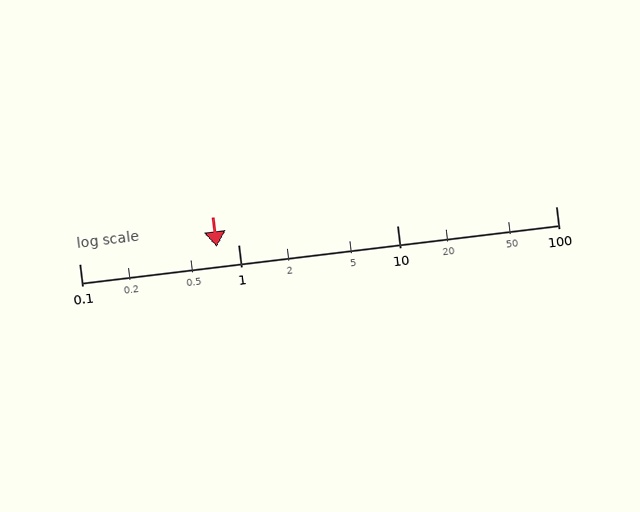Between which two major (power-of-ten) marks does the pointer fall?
The pointer is between 0.1 and 1.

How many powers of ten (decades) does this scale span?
The scale spans 3 decades, from 0.1 to 100.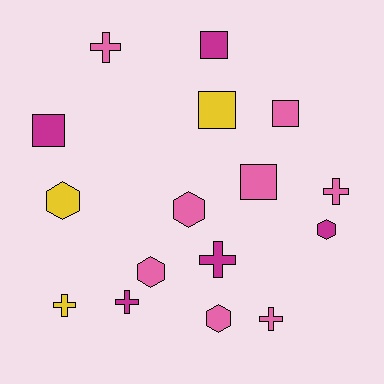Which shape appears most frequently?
Cross, with 6 objects.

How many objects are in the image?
There are 16 objects.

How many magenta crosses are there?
There are 2 magenta crosses.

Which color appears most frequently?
Pink, with 8 objects.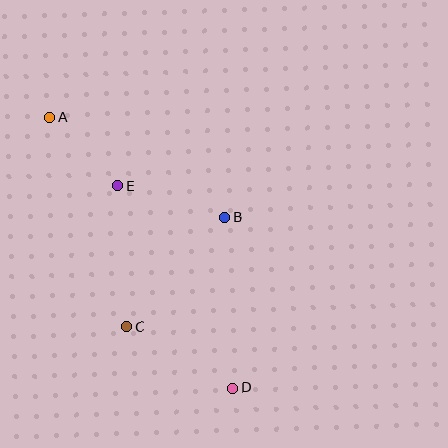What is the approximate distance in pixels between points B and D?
The distance between B and D is approximately 171 pixels.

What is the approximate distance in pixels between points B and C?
The distance between B and C is approximately 147 pixels.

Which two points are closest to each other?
Points A and E are closest to each other.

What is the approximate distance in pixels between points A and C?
The distance between A and C is approximately 223 pixels.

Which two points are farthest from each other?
Points A and D are farthest from each other.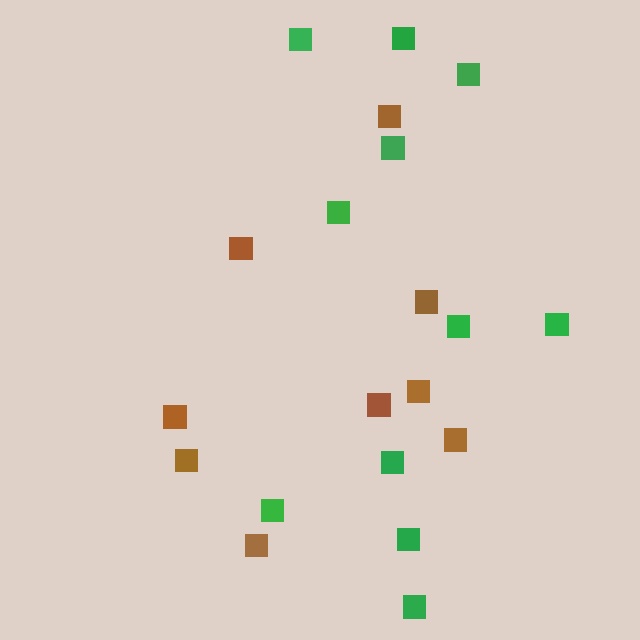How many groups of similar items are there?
There are 2 groups: one group of brown squares (9) and one group of green squares (11).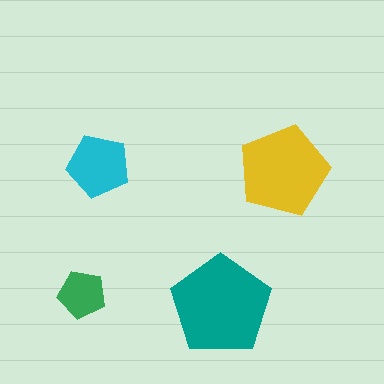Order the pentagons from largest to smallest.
the teal one, the yellow one, the cyan one, the green one.